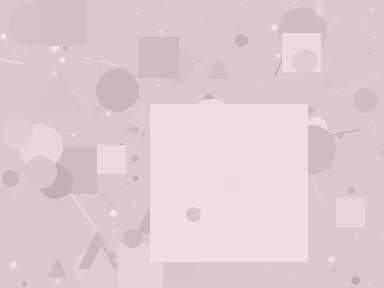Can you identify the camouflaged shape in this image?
The camouflaged shape is a square.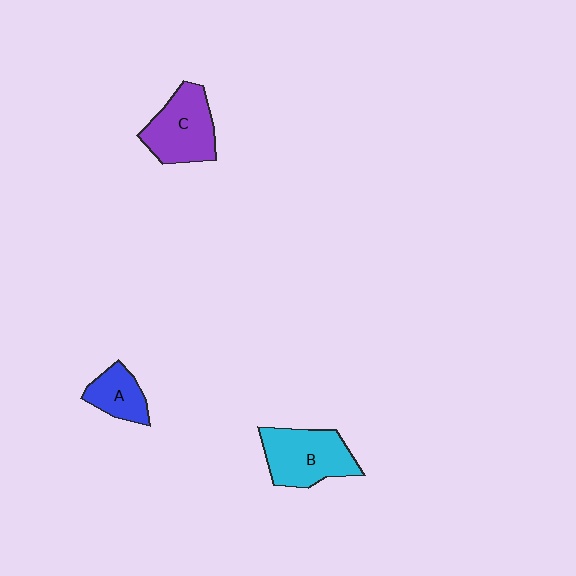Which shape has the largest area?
Shape B (cyan).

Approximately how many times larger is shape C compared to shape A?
Approximately 1.7 times.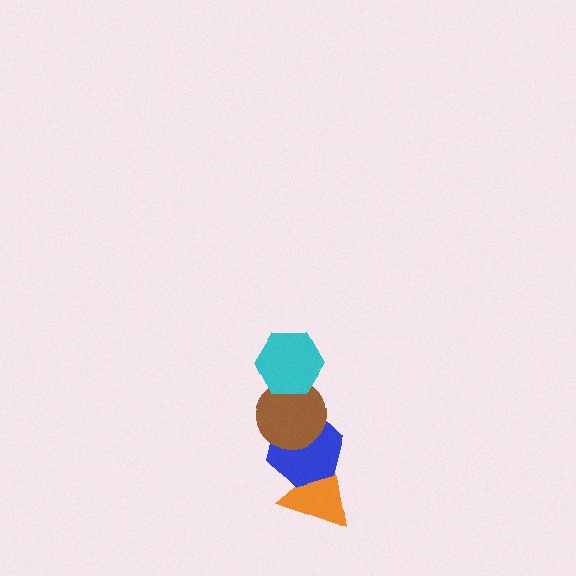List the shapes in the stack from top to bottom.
From top to bottom: the cyan hexagon, the brown circle, the blue hexagon, the orange triangle.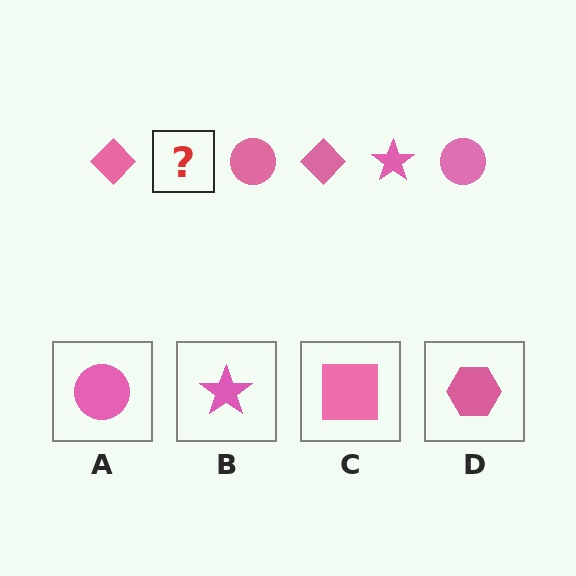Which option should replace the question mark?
Option B.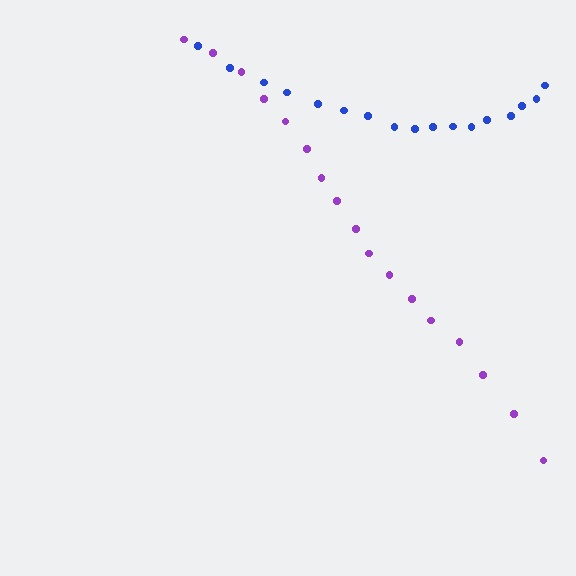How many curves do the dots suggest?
There are 2 distinct paths.